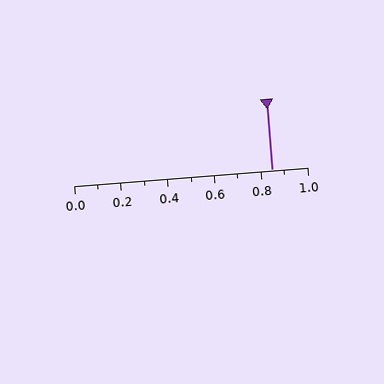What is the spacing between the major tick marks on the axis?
The major ticks are spaced 0.2 apart.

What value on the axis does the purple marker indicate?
The marker indicates approximately 0.85.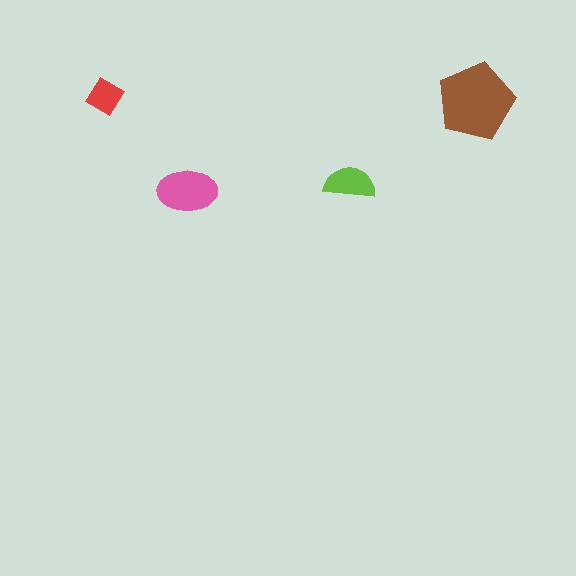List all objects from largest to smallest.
The brown pentagon, the pink ellipse, the lime semicircle, the red diamond.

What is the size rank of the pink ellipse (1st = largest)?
2nd.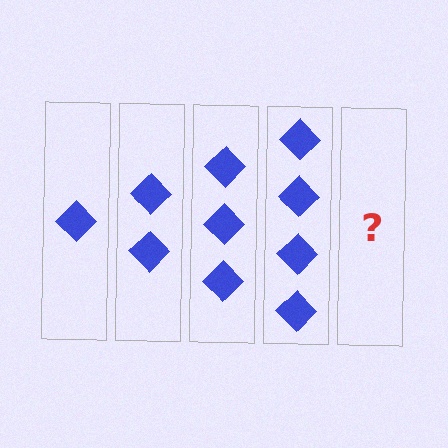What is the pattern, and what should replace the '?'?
The pattern is that each step adds one more diamond. The '?' should be 5 diamonds.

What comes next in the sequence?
The next element should be 5 diamonds.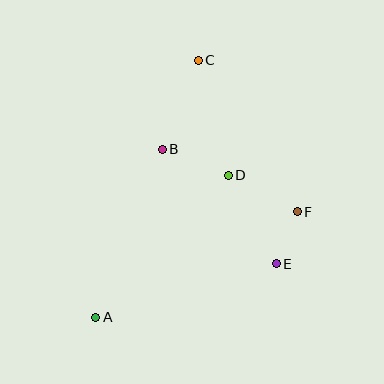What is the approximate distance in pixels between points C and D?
The distance between C and D is approximately 119 pixels.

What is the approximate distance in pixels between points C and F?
The distance between C and F is approximately 181 pixels.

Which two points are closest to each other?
Points E and F are closest to each other.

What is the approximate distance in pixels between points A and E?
The distance between A and E is approximately 188 pixels.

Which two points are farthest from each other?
Points A and C are farthest from each other.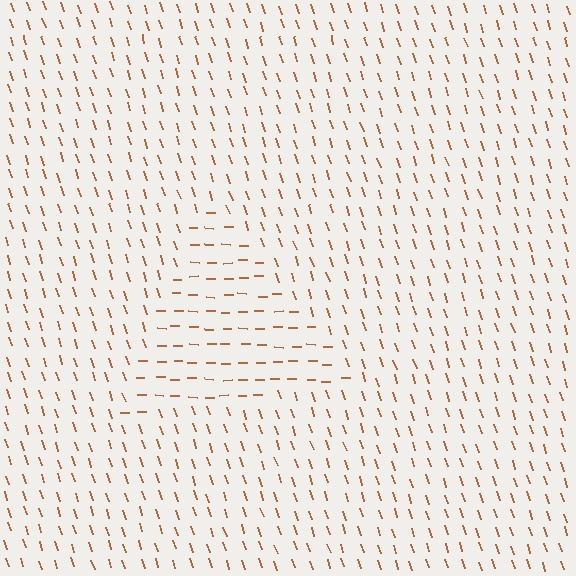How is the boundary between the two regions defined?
The boundary is defined purely by a change in line orientation (approximately 72 degrees difference). All lines are the same color and thickness.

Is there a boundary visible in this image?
Yes, there is a texture boundary formed by a change in line orientation.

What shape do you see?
I see a triangle.